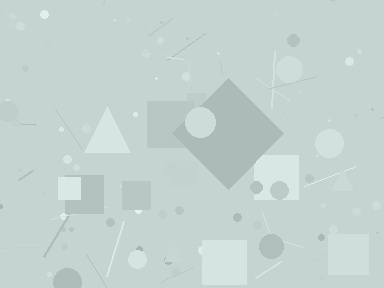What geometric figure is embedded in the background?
A diamond is embedded in the background.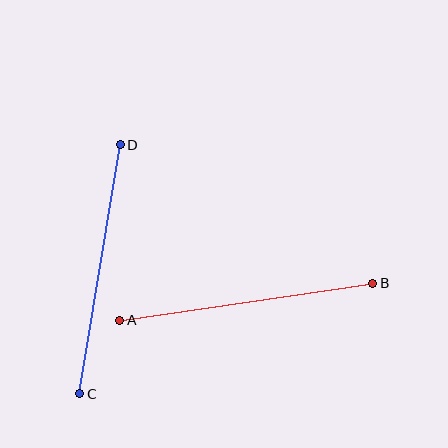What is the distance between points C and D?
The distance is approximately 252 pixels.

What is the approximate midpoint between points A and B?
The midpoint is at approximately (246, 302) pixels.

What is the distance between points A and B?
The distance is approximately 255 pixels.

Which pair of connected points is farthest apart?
Points A and B are farthest apart.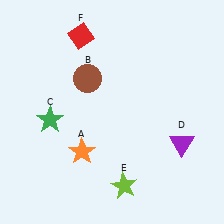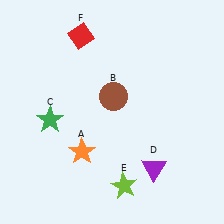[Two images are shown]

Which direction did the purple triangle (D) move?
The purple triangle (D) moved left.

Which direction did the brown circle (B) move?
The brown circle (B) moved right.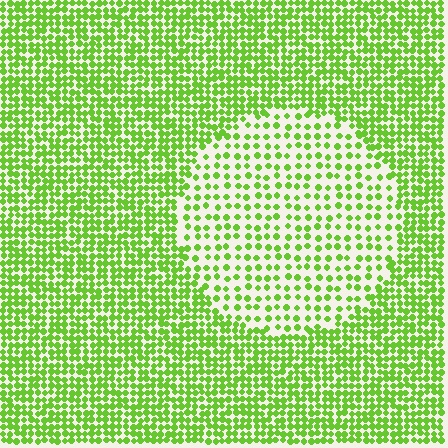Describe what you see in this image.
The image contains small lime elements arranged at two different densities. A circle-shaped region is visible where the elements are less densely packed than the surrounding area.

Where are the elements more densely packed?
The elements are more densely packed outside the circle boundary.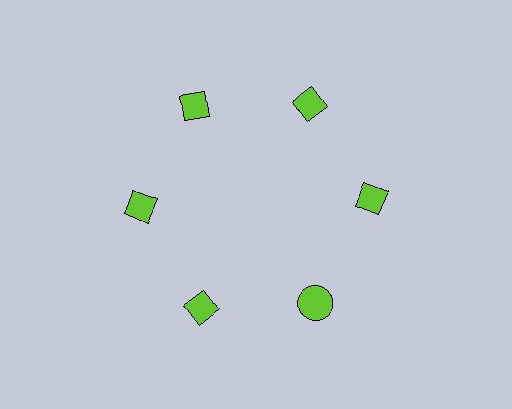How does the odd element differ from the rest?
It has a different shape: circle instead of diamond.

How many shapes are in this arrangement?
There are 6 shapes arranged in a ring pattern.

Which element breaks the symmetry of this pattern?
The lime circle at roughly the 5 o'clock position breaks the symmetry. All other shapes are lime diamonds.